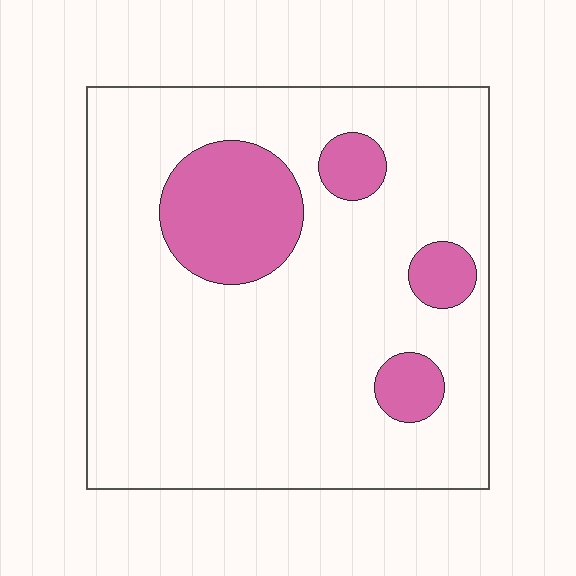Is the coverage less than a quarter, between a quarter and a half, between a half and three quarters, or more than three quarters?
Less than a quarter.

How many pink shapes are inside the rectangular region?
4.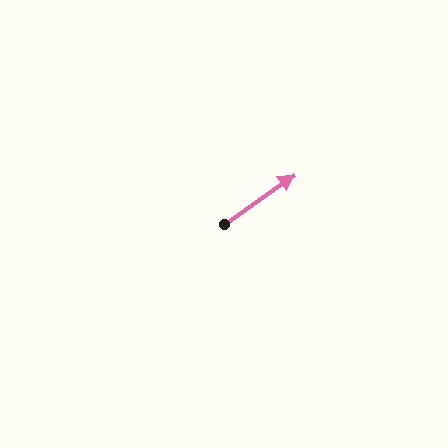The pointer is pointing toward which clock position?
Roughly 2 o'clock.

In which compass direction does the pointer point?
Northeast.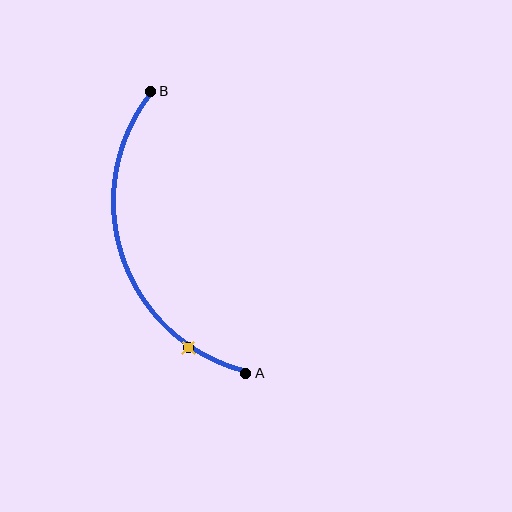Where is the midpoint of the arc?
The arc midpoint is the point on the curve farthest from the straight line joining A and B. It sits to the left of that line.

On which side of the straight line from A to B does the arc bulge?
The arc bulges to the left of the straight line connecting A and B.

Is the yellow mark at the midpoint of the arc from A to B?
No. The yellow mark lies on the arc but is closer to endpoint A. The arc midpoint would be at the point on the curve equidistant along the arc from both A and B.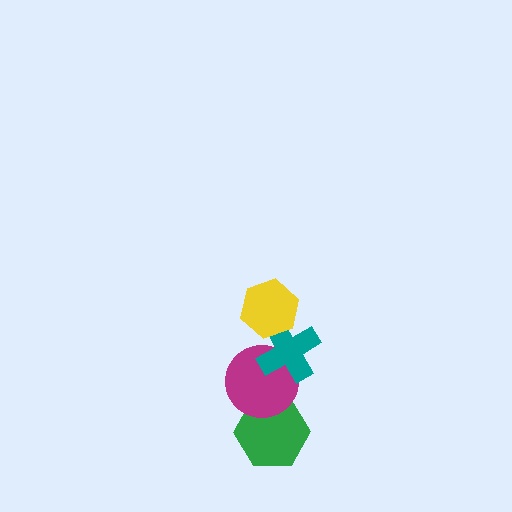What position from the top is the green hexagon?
The green hexagon is 4th from the top.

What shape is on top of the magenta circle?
The teal cross is on top of the magenta circle.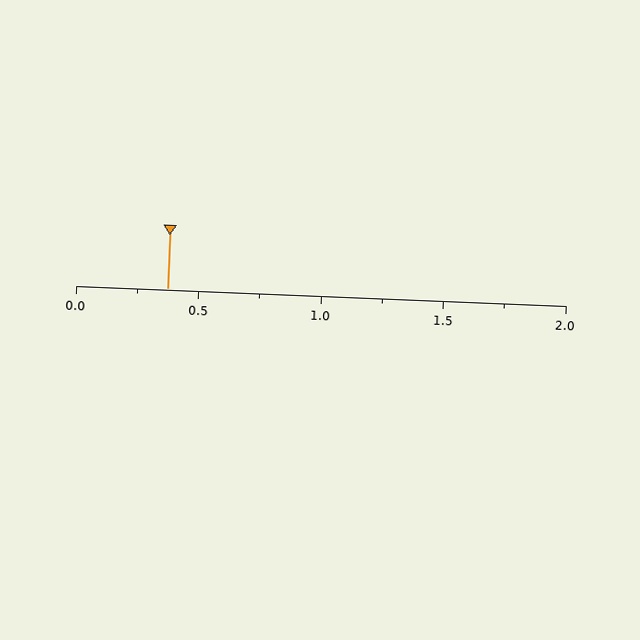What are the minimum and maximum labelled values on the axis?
The axis runs from 0.0 to 2.0.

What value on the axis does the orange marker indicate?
The marker indicates approximately 0.38.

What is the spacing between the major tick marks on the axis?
The major ticks are spaced 0.5 apart.